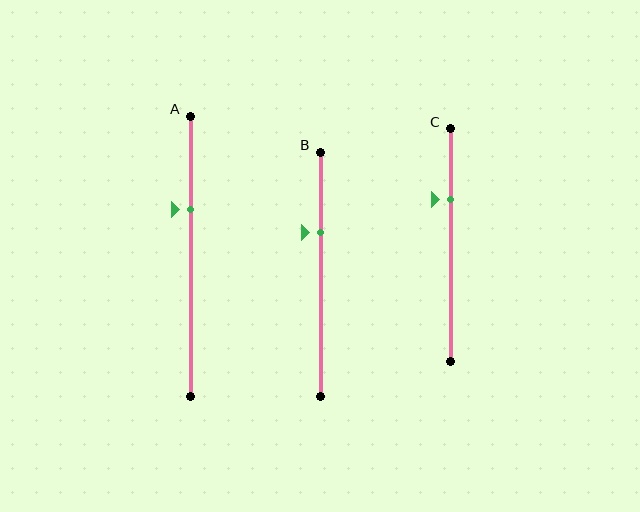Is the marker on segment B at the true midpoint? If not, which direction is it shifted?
No, the marker on segment B is shifted upward by about 17% of the segment length.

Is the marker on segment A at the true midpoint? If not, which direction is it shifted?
No, the marker on segment A is shifted upward by about 17% of the segment length.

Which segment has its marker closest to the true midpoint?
Segment A has its marker closest to the true midpoint.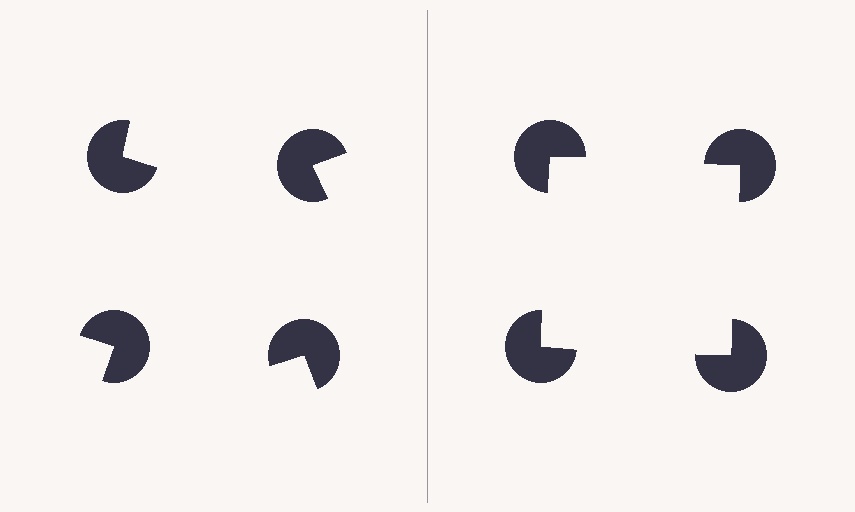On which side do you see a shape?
An illusory square appears on the right side. On the left side the wedge cuts are rotated, so no coherent shape forms.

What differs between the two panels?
The pac-man discs are positioned identically on both sides; only the wedge orientations differ. On the right they align to a square; on the left they are misaligned.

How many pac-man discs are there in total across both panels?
8 — 4 on each side.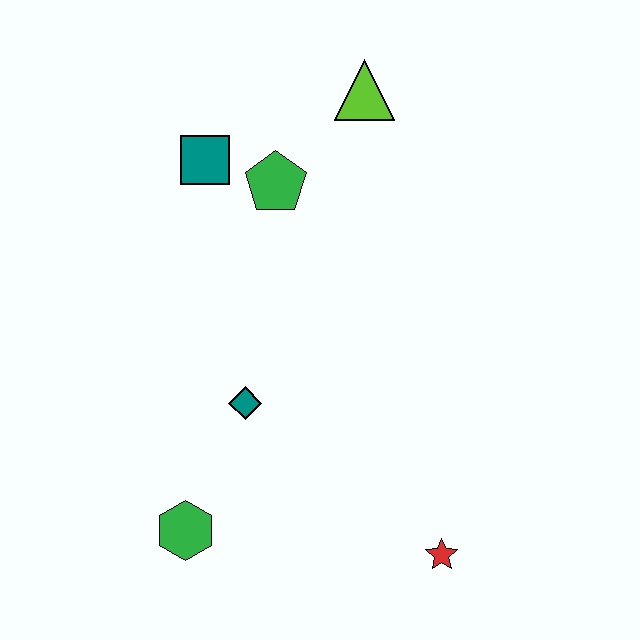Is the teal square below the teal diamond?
No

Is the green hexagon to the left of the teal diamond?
Yes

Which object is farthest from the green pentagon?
The red star is farthest from the green pentagon.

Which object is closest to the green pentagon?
The teal square is closest to the green pentagon.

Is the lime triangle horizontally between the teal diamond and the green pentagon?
No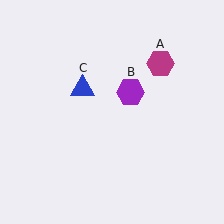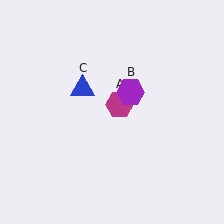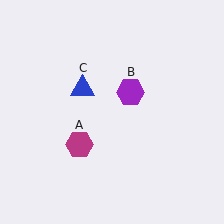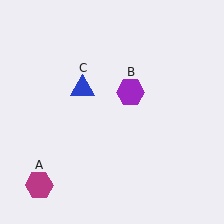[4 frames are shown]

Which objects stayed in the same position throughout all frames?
Purple hexagon (object B) and blue triangle (object C) remained stationary.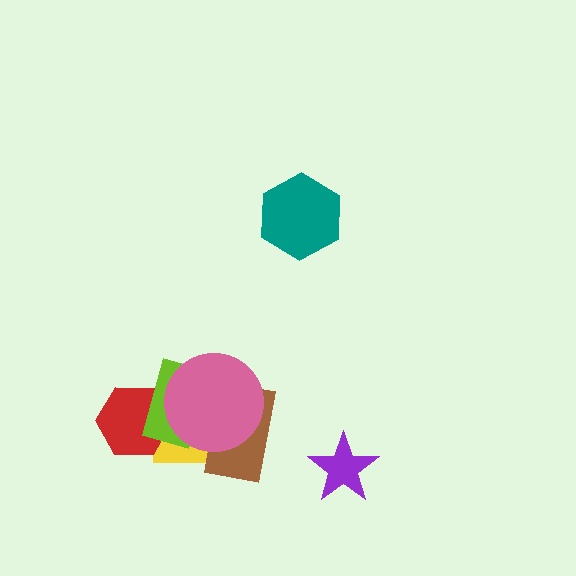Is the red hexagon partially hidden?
Yes, it is partially covered by another shape.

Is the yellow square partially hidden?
Yes, it is partially covered by another shape.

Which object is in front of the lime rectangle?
The pink circle is in front of the lime rectangle.